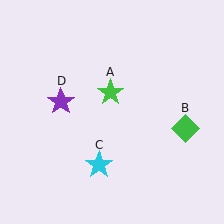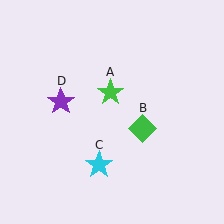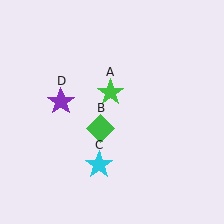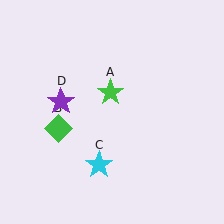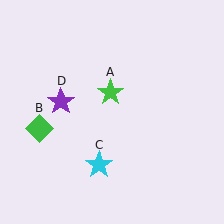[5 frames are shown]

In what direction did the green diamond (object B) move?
The green diamond (object B) moved left.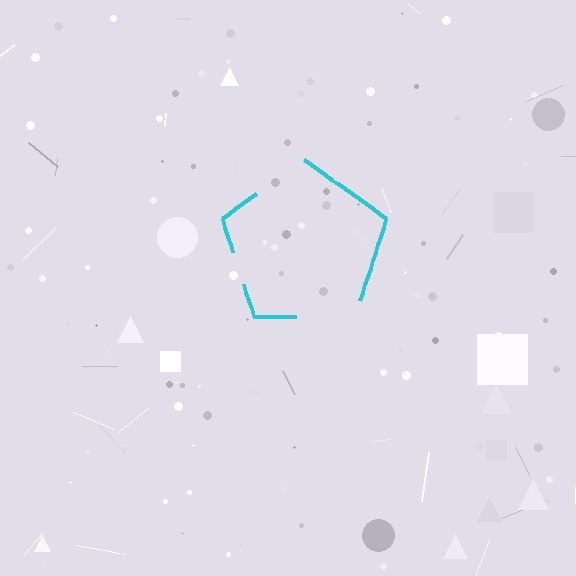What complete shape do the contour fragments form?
The contour fragments form a pentagon.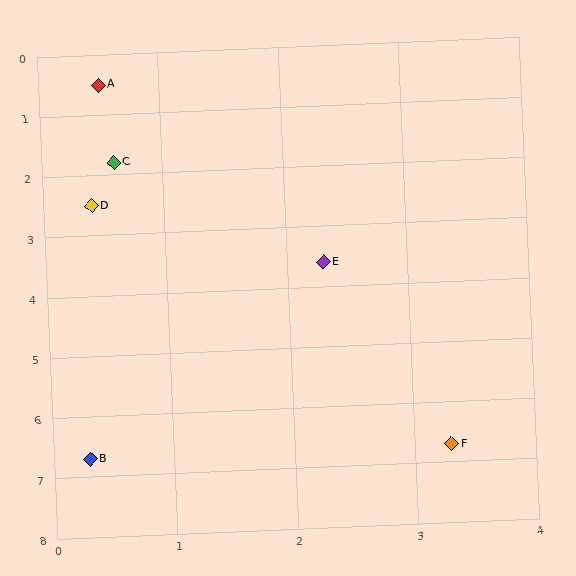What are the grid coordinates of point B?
Point B is at approximately (0.3, 6.7).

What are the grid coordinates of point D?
Point D is at approximately (0.4, 2.5).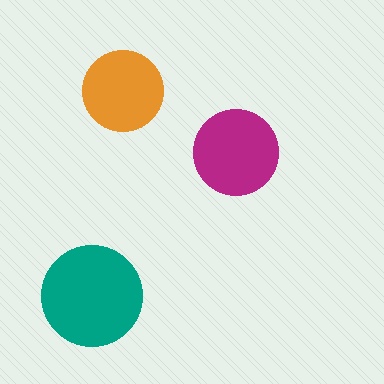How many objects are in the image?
There are 3 objects in the image.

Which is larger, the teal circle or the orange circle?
The teal one.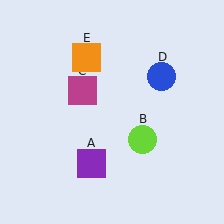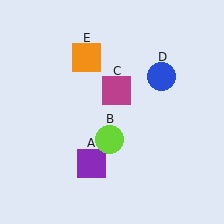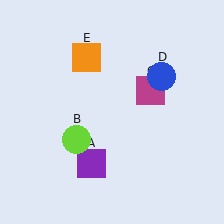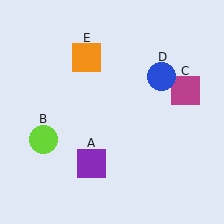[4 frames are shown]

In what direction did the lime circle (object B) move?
The lime circle (object B) moved left.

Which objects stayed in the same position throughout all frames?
Purple square (object A) and blue circle (object D) and orange square (object E) remained stationary.